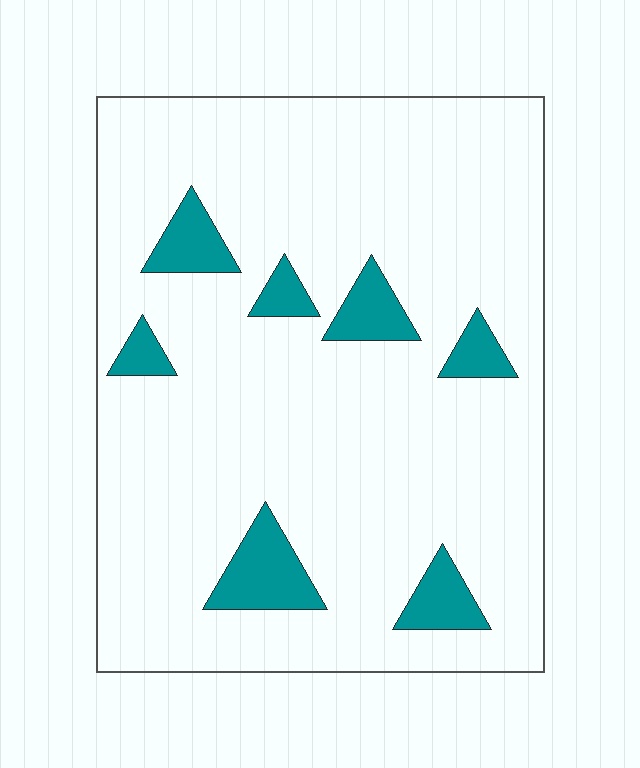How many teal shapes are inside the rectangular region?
7.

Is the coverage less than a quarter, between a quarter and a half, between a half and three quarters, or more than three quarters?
Less than a quarter.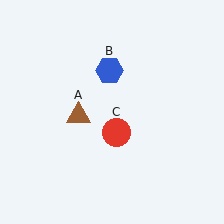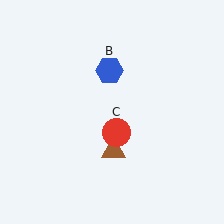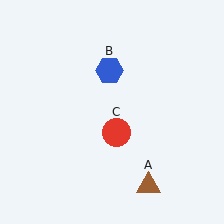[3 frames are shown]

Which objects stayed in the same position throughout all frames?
Blue hexagon (object B) and red circle (object C) remained stationary.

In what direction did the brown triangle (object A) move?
The brown triangle (object A) moved down and to the right.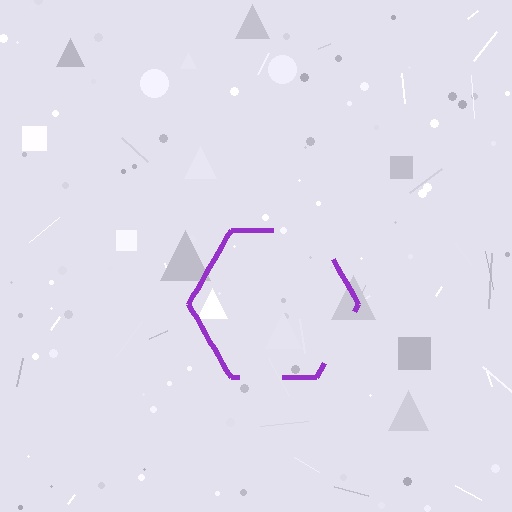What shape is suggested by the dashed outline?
The dashed outline suggests a hexagon.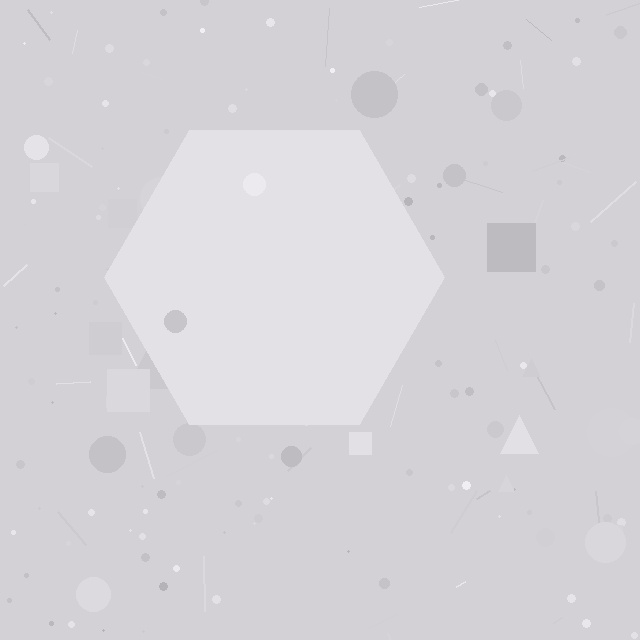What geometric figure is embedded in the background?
A hexagon is embedded in the background.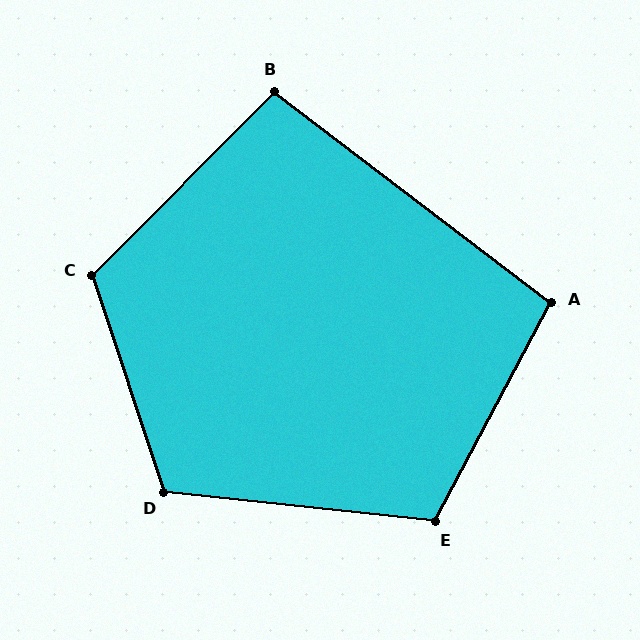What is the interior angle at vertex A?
Approximately 99 degrees (obtuse).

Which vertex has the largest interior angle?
C, at approximately 117 degrees.